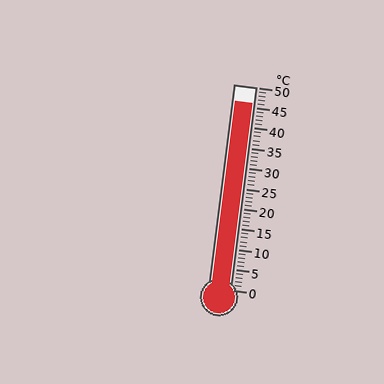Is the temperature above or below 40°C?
The temperature is above 40°C.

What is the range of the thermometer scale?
The thermometer scale ranges from 0°C to 50°C.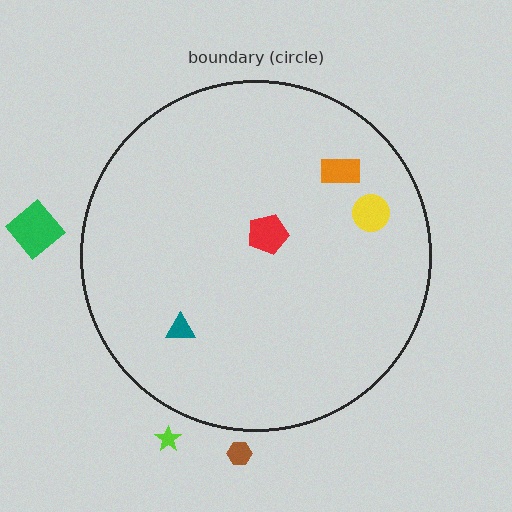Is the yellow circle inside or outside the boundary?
Inside.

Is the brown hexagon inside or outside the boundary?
Outside.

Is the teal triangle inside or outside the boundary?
Inside.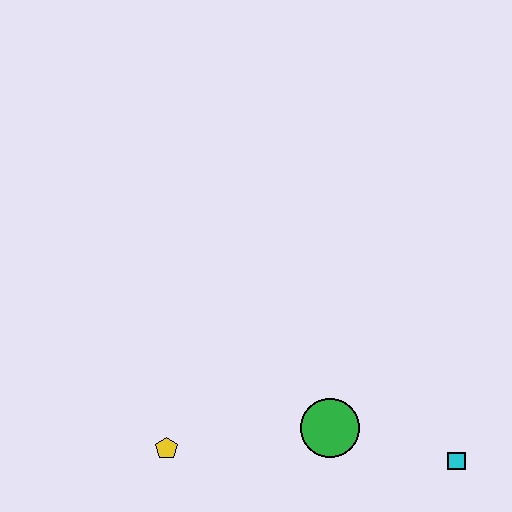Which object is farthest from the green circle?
The yellow pentagon is farthest from the green circle.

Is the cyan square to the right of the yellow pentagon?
Yes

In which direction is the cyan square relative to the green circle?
The cyan square is to the right of the green circle.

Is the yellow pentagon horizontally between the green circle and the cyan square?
No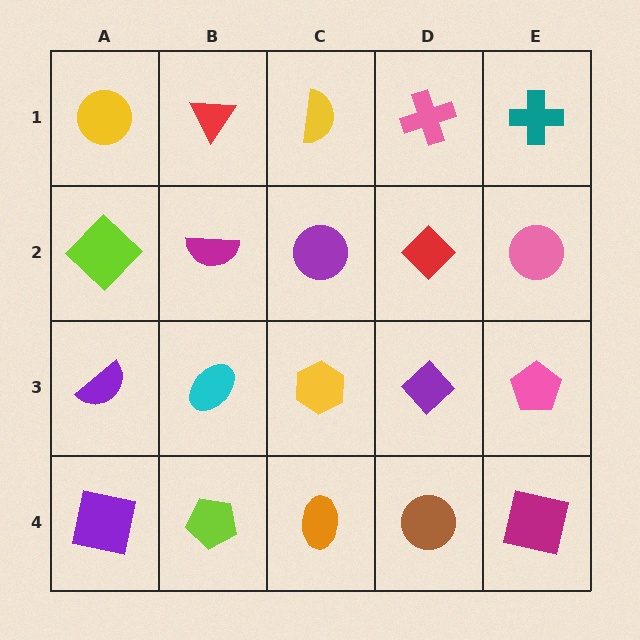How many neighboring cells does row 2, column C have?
4.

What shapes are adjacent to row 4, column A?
A purple semicircle (row 3, column A), a lime pentagon (row 4, column B).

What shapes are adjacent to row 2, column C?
A yellow semicircle (row 1, column C), a yellow hexagon (row 3, column C), a magenta semicircle (row 2, column B), a red diamond (row 2, column D).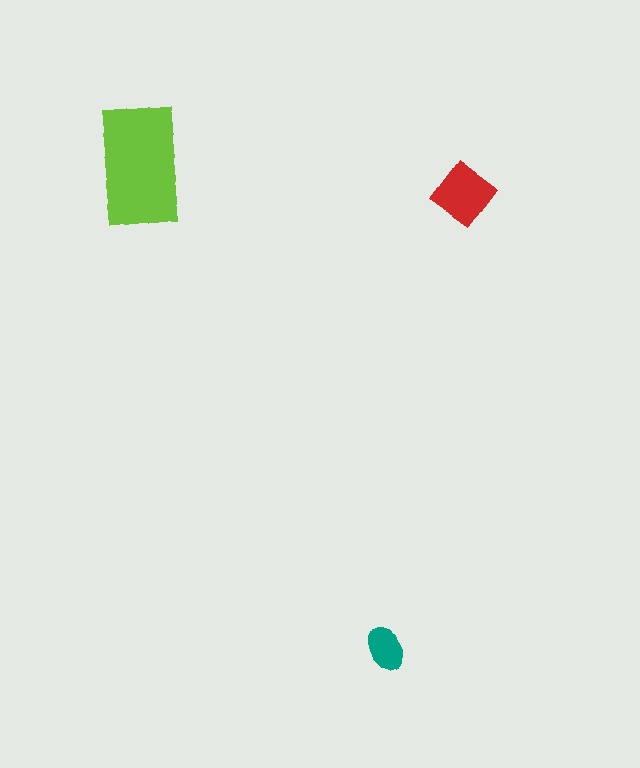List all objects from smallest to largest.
The teal ellipse, the red diamond, the lime rectangle.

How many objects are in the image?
There are 3 objects in the image.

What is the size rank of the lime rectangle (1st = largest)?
1st.